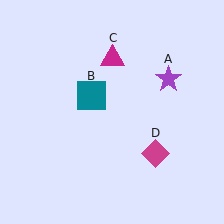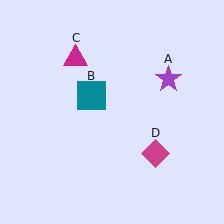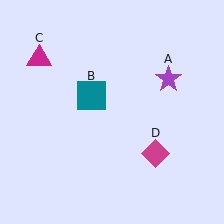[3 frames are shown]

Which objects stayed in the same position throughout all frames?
Purple star (object A) and teal square (object B) and magenta diamond (object D) remained stationary.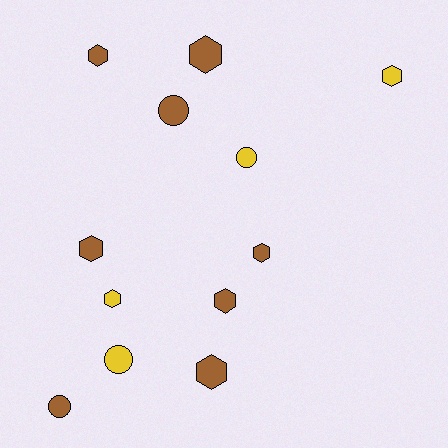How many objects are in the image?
There are 12 objects.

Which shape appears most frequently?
Hexagon, with 8 objects.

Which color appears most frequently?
Brown, with 8 objects.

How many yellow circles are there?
There are 2 yellow circles.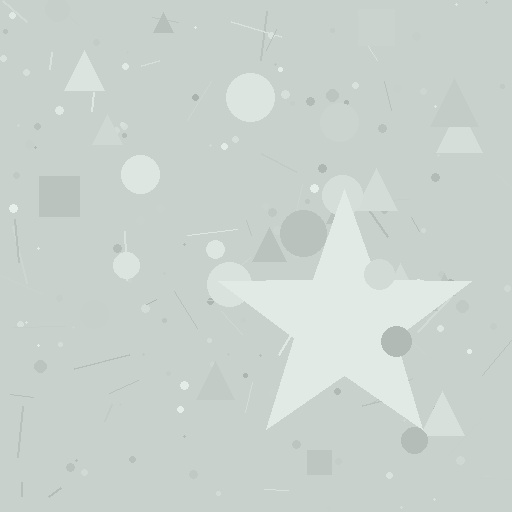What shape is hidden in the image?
A star is hidden in the image.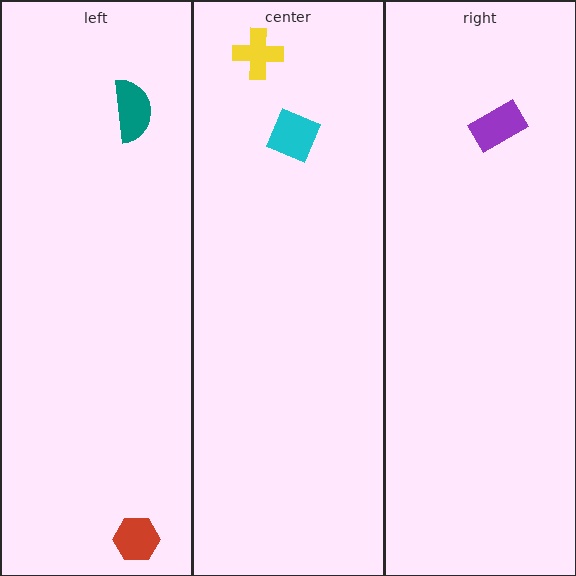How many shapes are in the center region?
2.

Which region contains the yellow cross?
The center region.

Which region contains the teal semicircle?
The left region.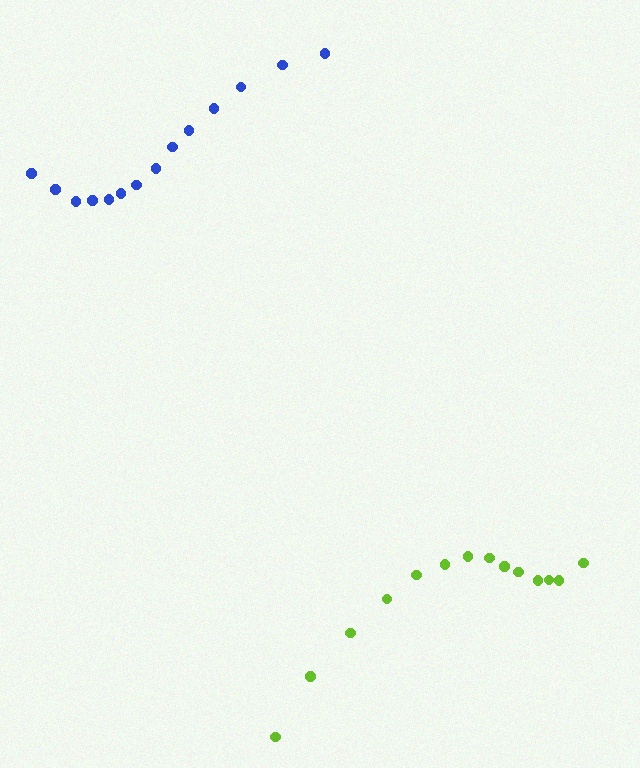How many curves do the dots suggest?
There are 2 distinct paths.